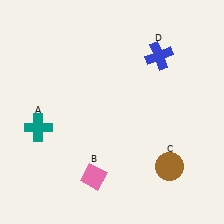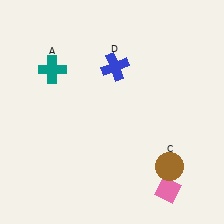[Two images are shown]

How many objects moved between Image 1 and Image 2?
3 objects moved between the two images.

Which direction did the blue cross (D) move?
The blue cross (D) moved left.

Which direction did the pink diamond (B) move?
The pink diamond (B) moved right.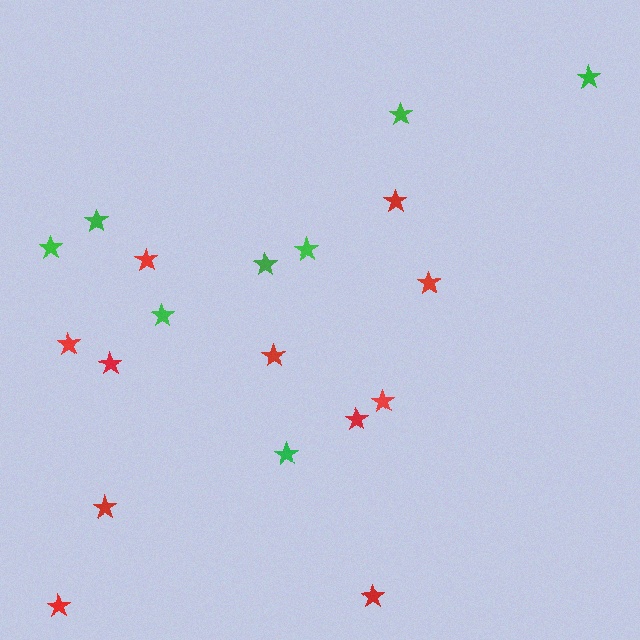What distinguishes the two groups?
There are 2 groups: one group of red stars (11) and one group of green stars (8).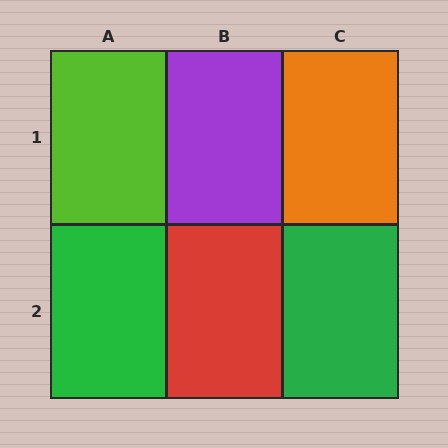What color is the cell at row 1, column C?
Orange.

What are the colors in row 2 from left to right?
Green, red, green.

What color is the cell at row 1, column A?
Lime.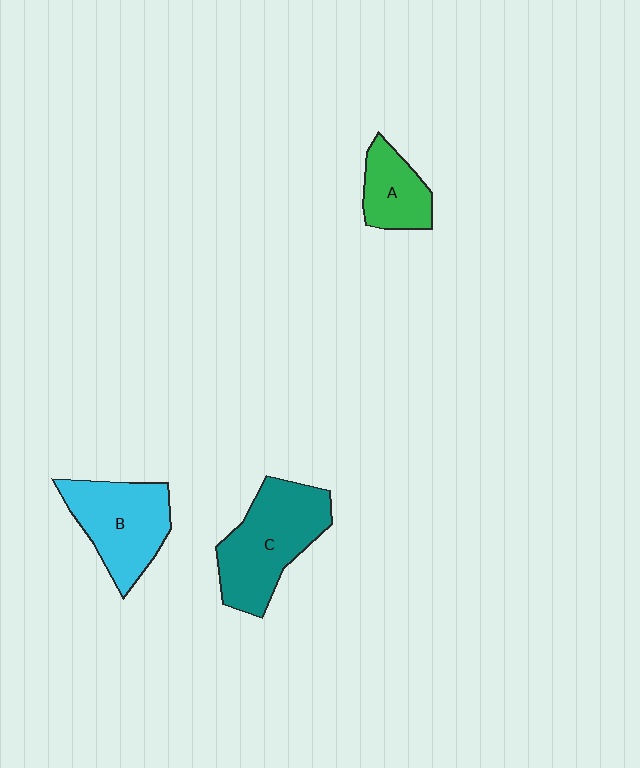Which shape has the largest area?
Shape C (teal).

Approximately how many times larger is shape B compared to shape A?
Approximately 1.7 times.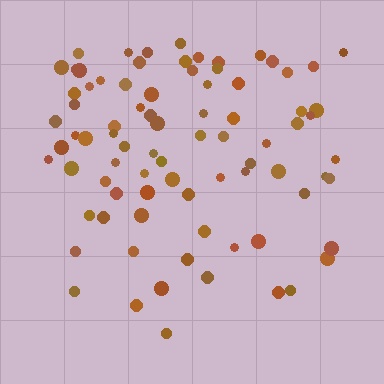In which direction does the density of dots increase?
From bottom to top, with the top side densest.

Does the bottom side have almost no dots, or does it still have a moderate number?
Still a moderate number, just noticeably fewer than the top.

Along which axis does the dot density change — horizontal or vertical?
Vertical.